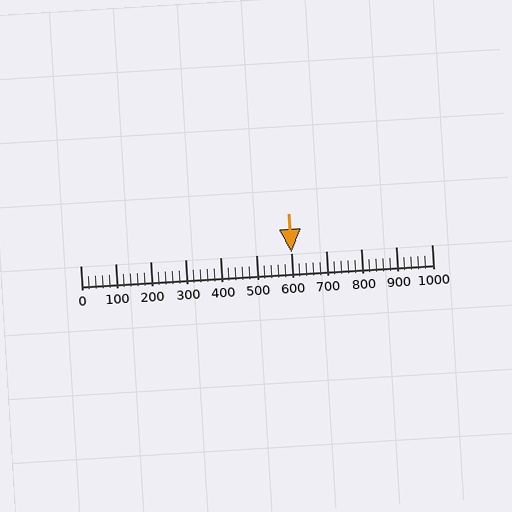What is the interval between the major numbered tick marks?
The major tick marks are spaced 100 units apart.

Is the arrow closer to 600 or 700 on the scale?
The arrow is closer to 600.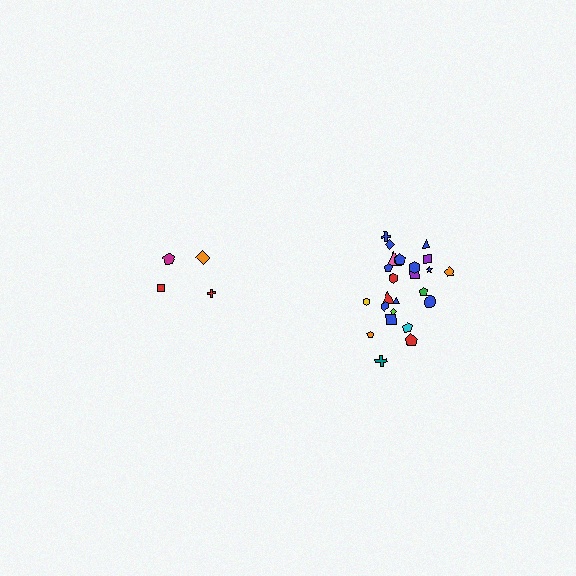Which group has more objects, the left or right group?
The right group.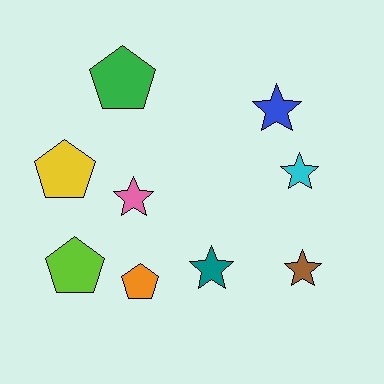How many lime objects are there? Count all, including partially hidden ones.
There is 1 lime object.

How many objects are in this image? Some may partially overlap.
There are 9 objects.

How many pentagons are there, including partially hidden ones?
There are 4 pentagons.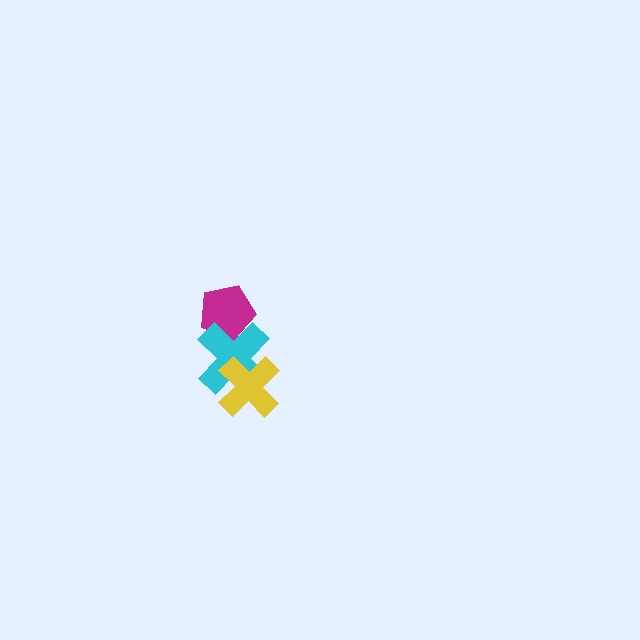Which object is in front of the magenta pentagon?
The cyan cross is in front of the magenta pentagon.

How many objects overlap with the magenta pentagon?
1 object overlaps with the magenta pentagon.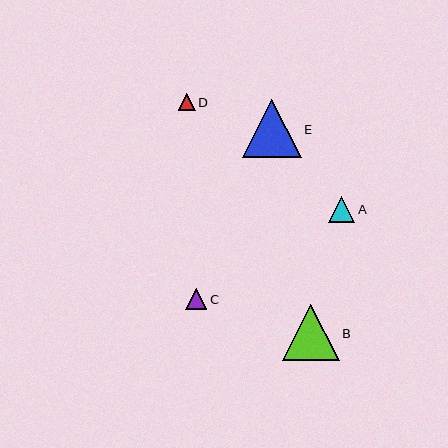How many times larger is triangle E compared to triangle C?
Triangle E is approximately 2.8 times the size of triangle C.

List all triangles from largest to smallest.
From largest to smallest: E, B, A, C, D.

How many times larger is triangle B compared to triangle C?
Triangle B is approximately 2.7 times the size of triangle C.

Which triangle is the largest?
Triangle E is the largest with a size of approximately 58 pixels.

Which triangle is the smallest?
Triangle D is the smallest with a size of approximately 16 pixels.